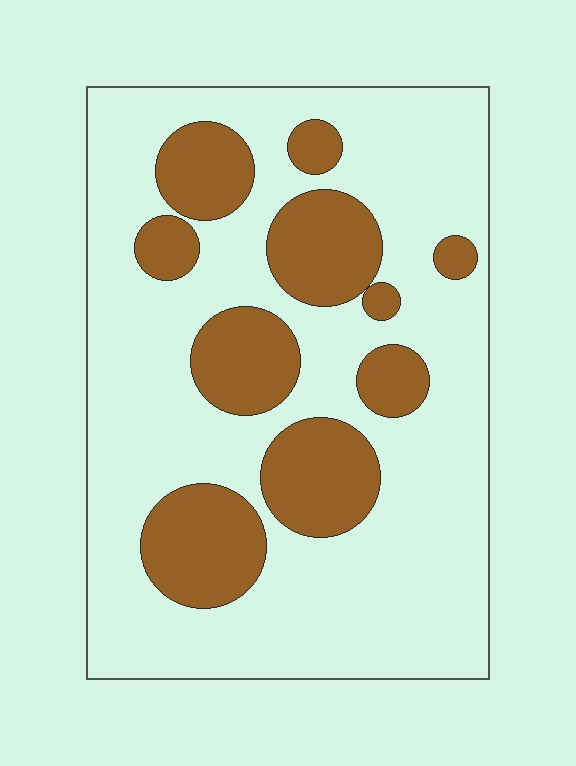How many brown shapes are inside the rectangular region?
10.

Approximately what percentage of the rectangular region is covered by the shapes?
Approximately 25%.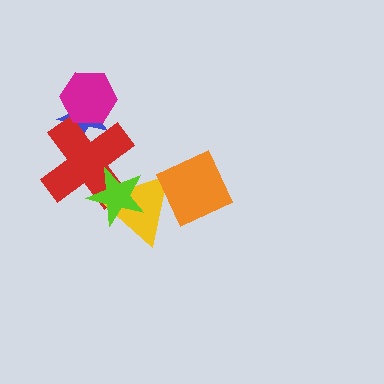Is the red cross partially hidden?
Yes, it is partially covered by another shape.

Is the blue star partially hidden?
Yes, it is partially covered by another shape.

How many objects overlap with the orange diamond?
1 object overlaps with the orange diamond.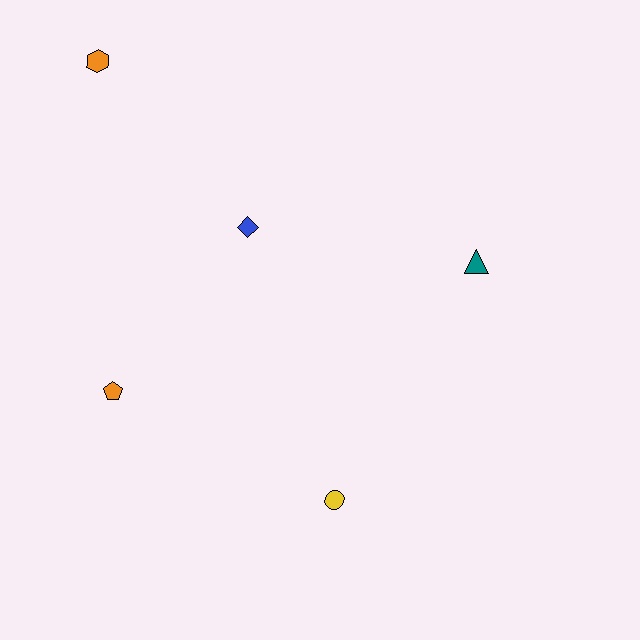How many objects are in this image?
There are 5 objects.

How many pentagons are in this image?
There is 1 pentagon.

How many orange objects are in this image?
There are 2 orange objects.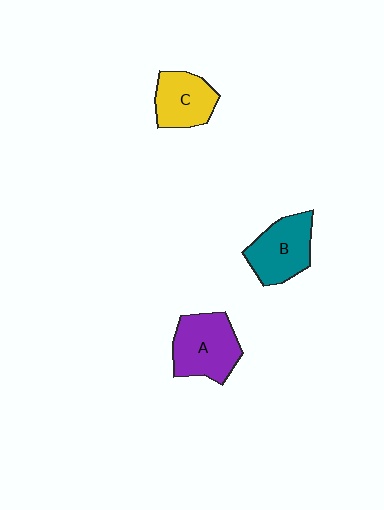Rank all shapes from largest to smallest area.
From largest to smallest: A (purple), B (teal), C (yellow).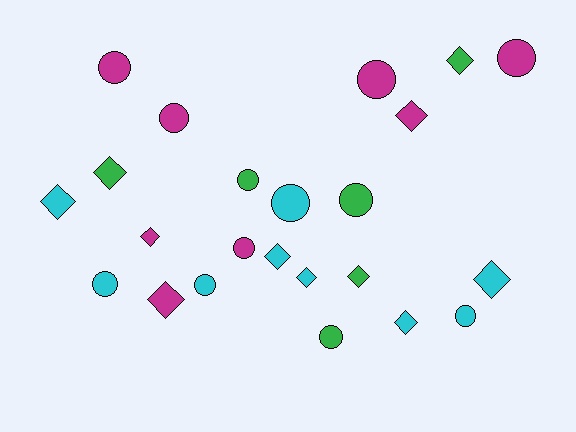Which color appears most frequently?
Cyan, with 9 objects.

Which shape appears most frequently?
Circle, with 12 objects.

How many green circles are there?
There are 3 green circles.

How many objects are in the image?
There are 23 objects.